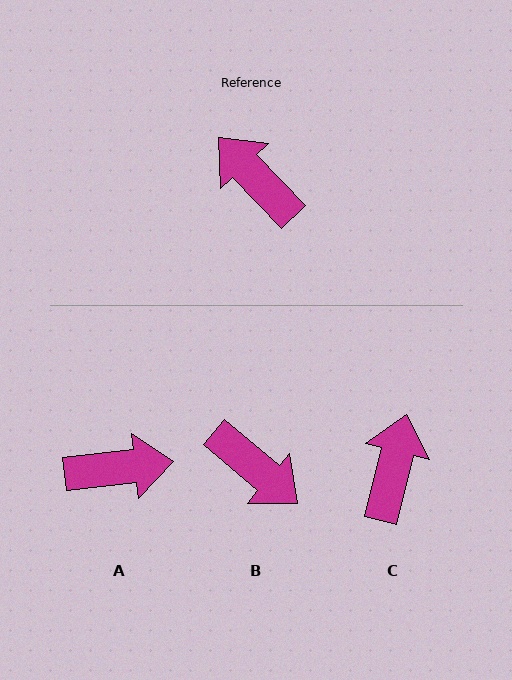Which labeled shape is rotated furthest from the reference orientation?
B, about 174 degrees away.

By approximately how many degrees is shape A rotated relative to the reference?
Approximately 127 degrees clockwise.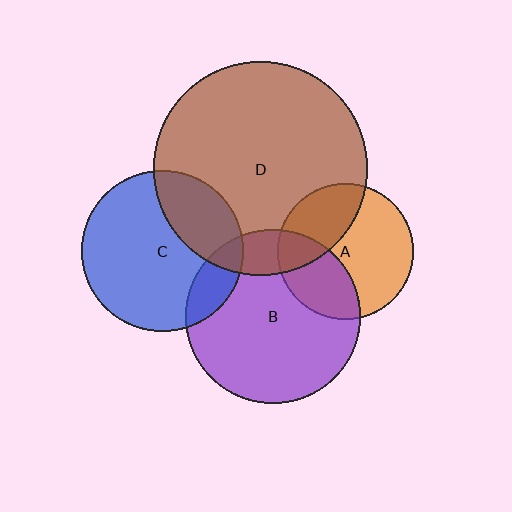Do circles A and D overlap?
Yes.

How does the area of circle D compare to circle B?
Approximately 1.5 times.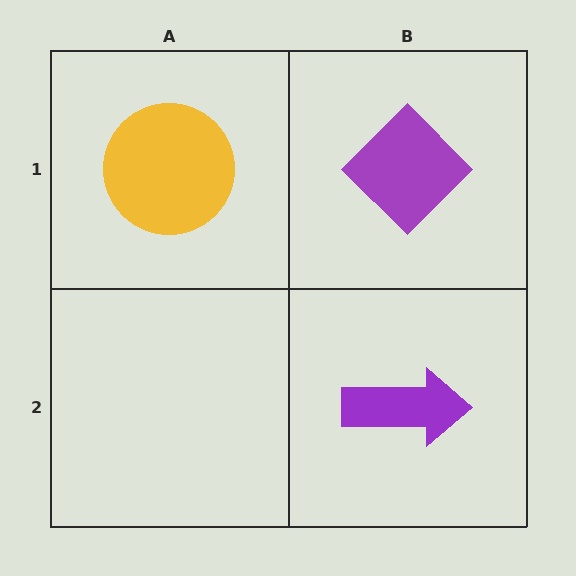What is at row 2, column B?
A purple arrow.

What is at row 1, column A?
A yellow circle.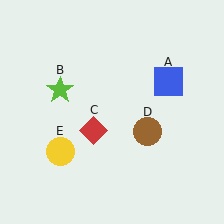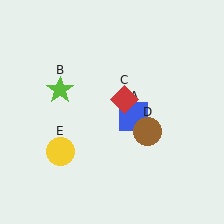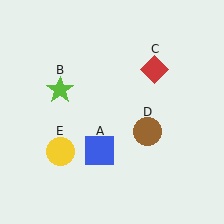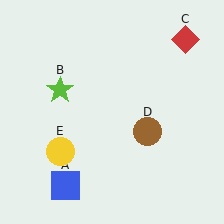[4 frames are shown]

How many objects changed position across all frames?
2 objects changed position: blue square (object A), red diamond (object C).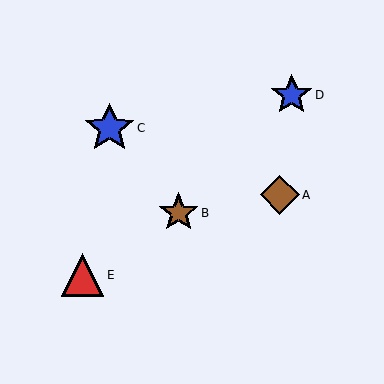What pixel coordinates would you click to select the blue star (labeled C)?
Click at (109, 128) to select the blue star C.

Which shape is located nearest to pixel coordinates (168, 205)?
The brown star (labeled B) at (179, 213) is nearest to that location.